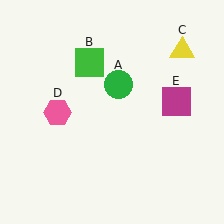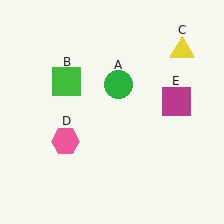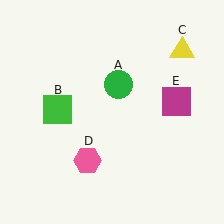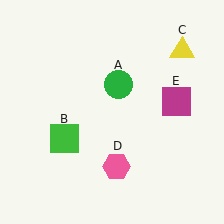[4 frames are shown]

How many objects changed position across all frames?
2 objects changed position: green square (object B), pink hexagon (object D).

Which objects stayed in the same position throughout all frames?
Green circle (object A) and yellow triangle (object C) and magenta square (object E) remained stationary.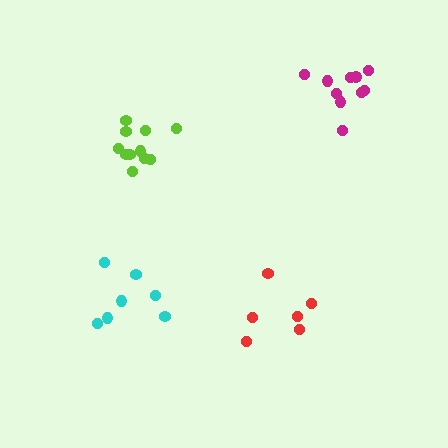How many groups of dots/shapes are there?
There are 4 groups.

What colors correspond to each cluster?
The clusters are colored: lime, cyan, red, magenta.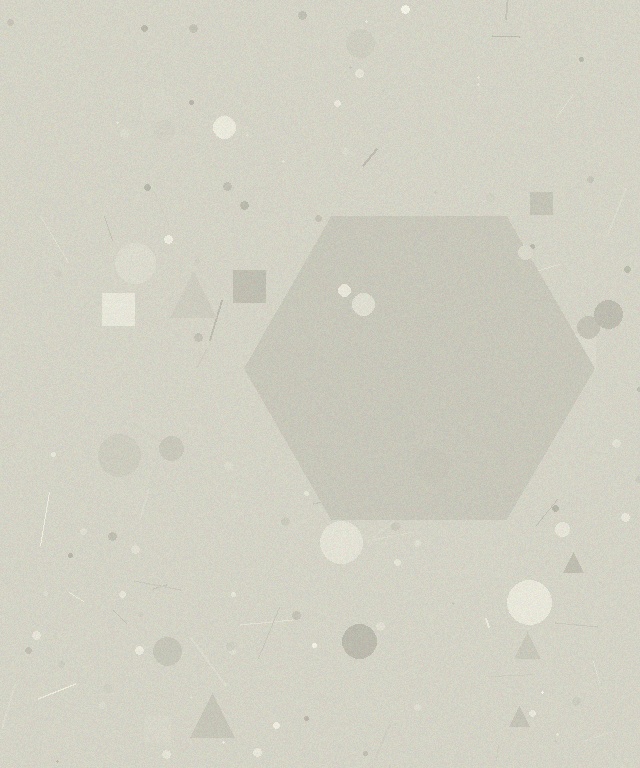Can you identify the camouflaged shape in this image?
The camouflaged shape is a hexagon.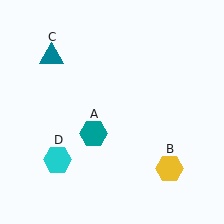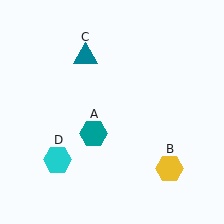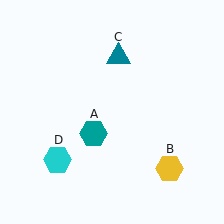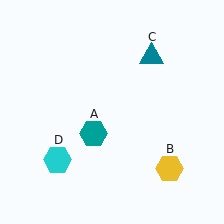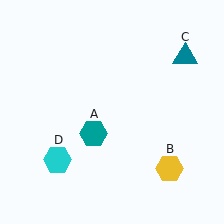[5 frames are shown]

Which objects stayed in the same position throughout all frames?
Teal hexagon (object A) and yellow hexagon (object B) and cyan hexagon (object D) remained stationary.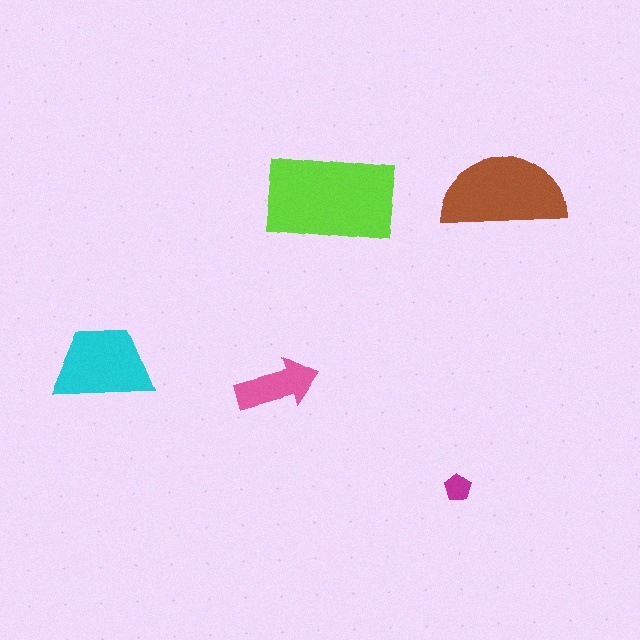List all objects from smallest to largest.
The magenta pentagon, the pink arrow, the cyan trapezoid, the brown semicircle, the lime rectangle.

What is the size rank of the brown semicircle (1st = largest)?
2nd.